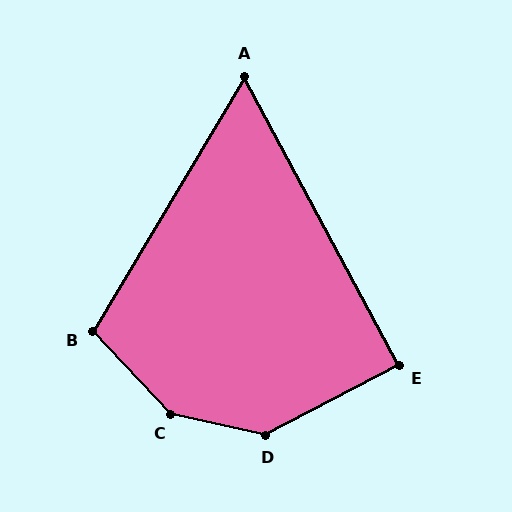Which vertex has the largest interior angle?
C, at approximately 146 degrees.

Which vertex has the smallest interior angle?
A, at approximately 59 degrees.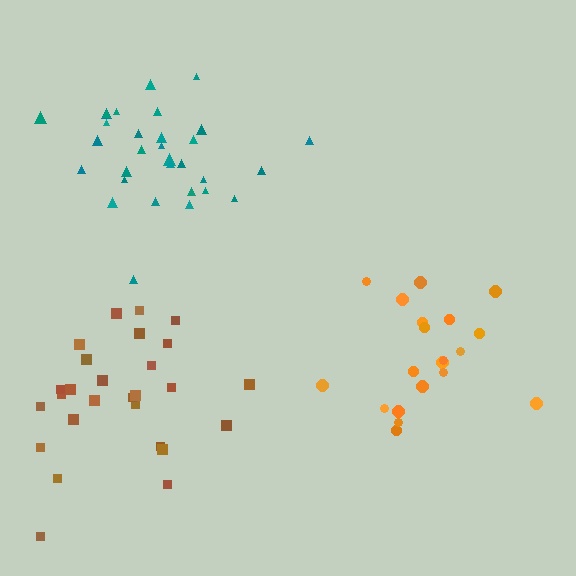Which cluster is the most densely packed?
Teal.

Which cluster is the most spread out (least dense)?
Brown.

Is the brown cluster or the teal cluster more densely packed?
Teal.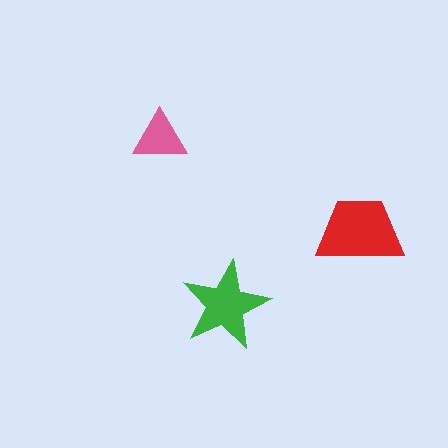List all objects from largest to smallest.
The red trapezoid, the green star, the pink triangle.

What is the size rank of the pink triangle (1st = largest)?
3rd.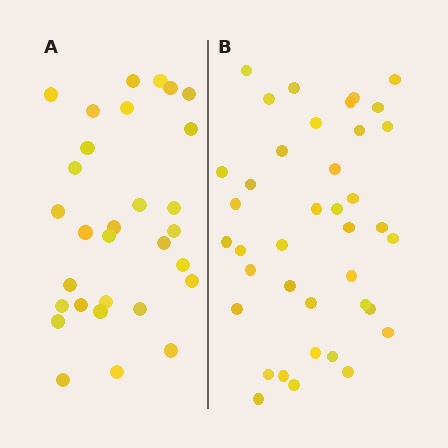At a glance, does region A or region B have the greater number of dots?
Region B (the right region) has more dots.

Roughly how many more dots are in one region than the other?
Region B has roughly 8 or so more dots than region A.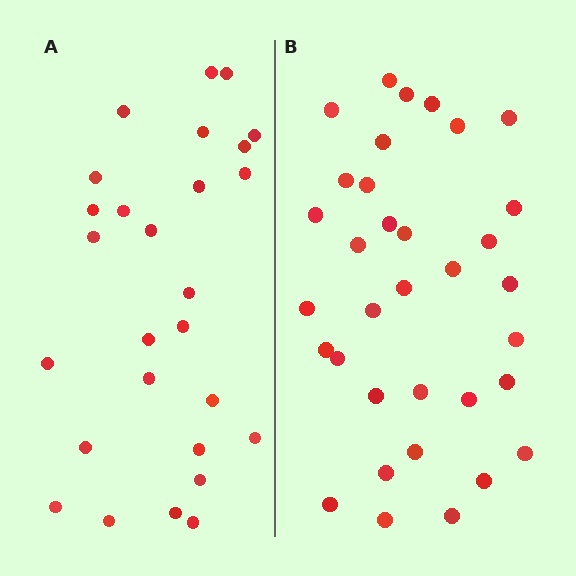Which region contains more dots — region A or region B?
Region B (the right region) has more dots.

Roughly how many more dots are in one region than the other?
Region B has roughly 8 or so more dots than region A.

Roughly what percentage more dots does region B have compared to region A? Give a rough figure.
About 25% more.